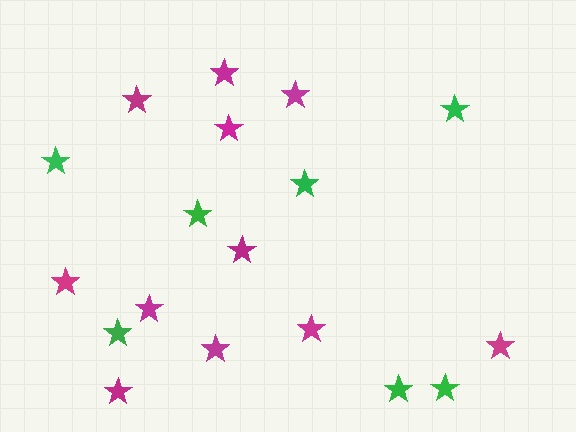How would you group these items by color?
There are 2 groups: one group of green stars (7) and one group of magenta stars (11).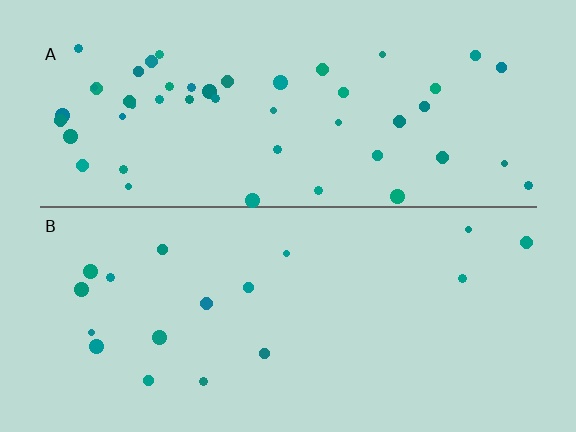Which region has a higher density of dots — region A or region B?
A (the top).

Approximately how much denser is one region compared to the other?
Approximately 2.9× — region A over region B.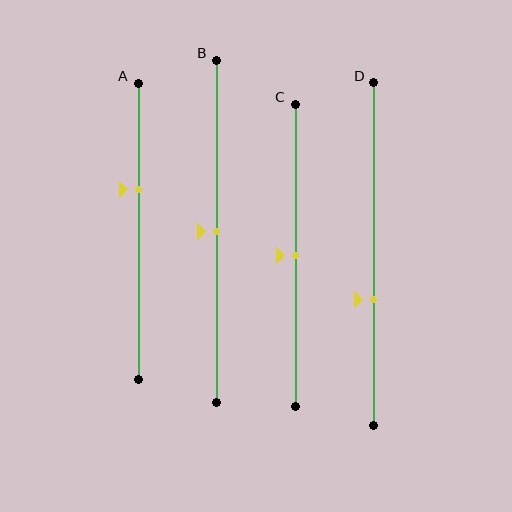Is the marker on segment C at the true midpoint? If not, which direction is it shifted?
Yes, the marker on segment C is at the true midpoint.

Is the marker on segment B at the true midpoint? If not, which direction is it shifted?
Yes, the marker on segment B is at the true midpoint.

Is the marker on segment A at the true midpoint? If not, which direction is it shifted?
No, the marker on segment A is shifted upward by about 14% of the segment length.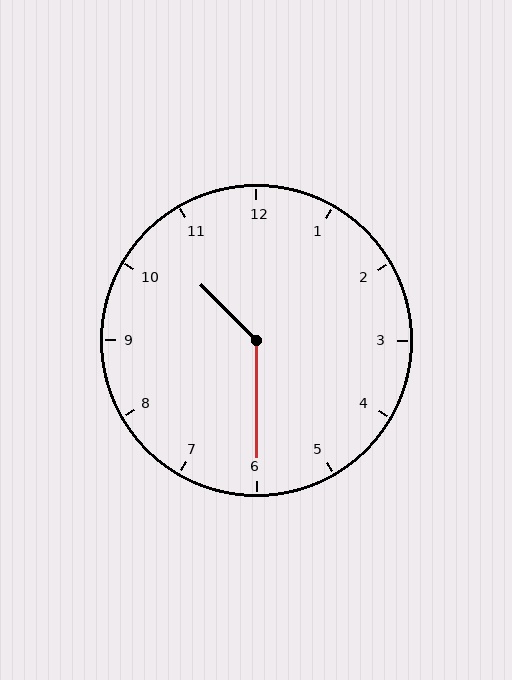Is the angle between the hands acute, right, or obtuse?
It is obtuse.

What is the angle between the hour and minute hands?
Approximately 135 degrees.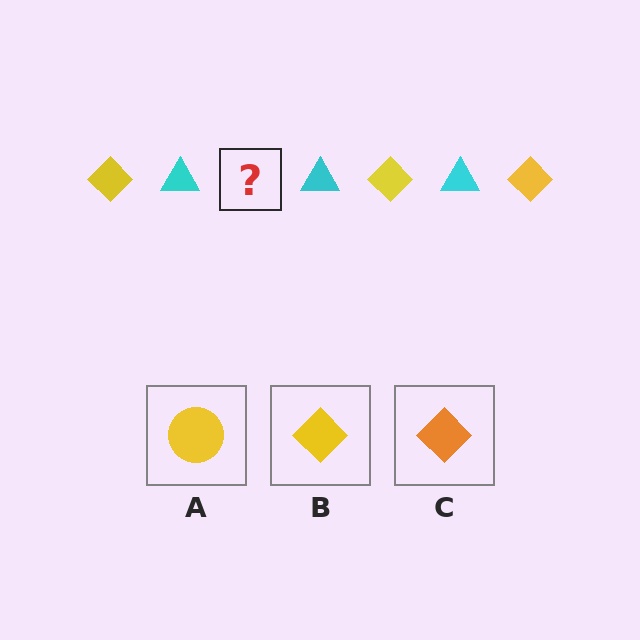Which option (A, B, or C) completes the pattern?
B.